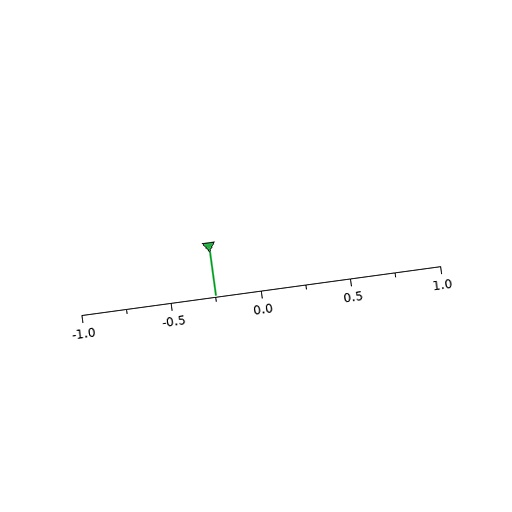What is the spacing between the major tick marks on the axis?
The major ticks are spaced 0.5 apart.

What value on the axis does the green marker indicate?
The marker indicates approximately -0.25.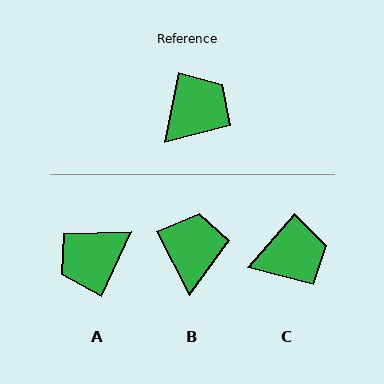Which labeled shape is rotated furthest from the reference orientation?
A, about 166 degrees away.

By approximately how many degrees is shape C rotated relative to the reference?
Approximately 30 degrees clockwise.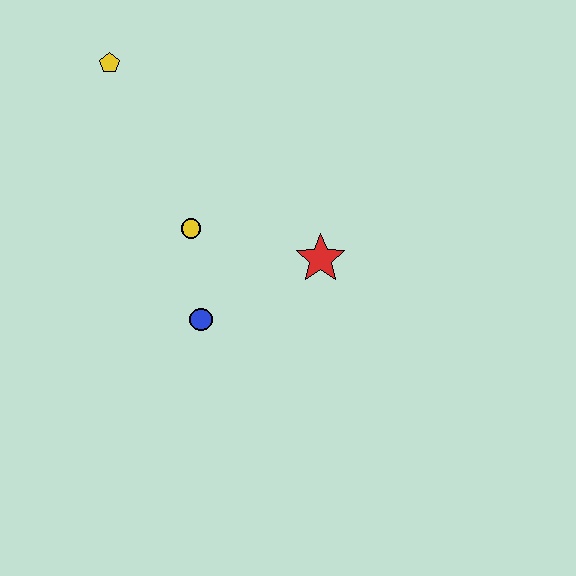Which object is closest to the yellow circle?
The blue circle is closest to the yellow circle.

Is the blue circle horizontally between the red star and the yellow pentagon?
Yes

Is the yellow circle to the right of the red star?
No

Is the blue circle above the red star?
No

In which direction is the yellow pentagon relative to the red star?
The yellow pentagon is to the left of the red star.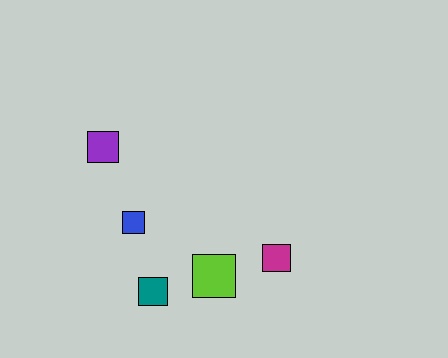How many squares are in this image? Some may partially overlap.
There are 5 squares.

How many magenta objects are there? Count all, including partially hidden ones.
There is 1 magenta object.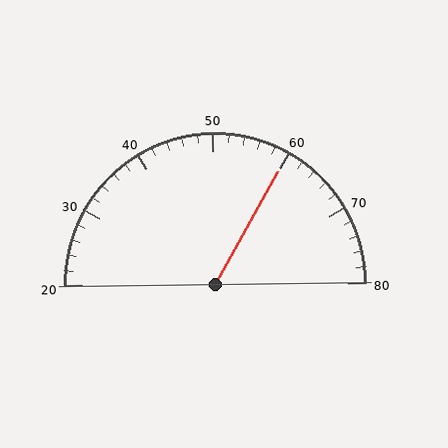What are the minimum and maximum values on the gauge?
The gauge ranges from 20 to 80.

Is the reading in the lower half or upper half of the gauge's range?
The reading is in the upper half of the range (20 to 80).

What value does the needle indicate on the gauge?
The needle indicates approximately 60.